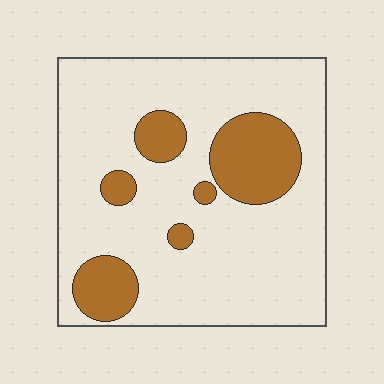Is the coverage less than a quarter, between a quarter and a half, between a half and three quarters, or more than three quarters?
Less than a quarter.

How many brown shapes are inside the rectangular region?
6.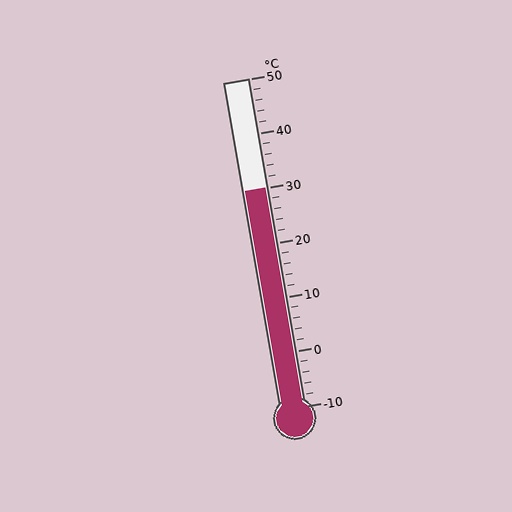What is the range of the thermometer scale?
The thermometer scale ranges from -10°C to 50°C.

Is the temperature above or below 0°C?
The temperature is above 0°C.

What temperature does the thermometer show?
The thermometer shows approximately 30°C.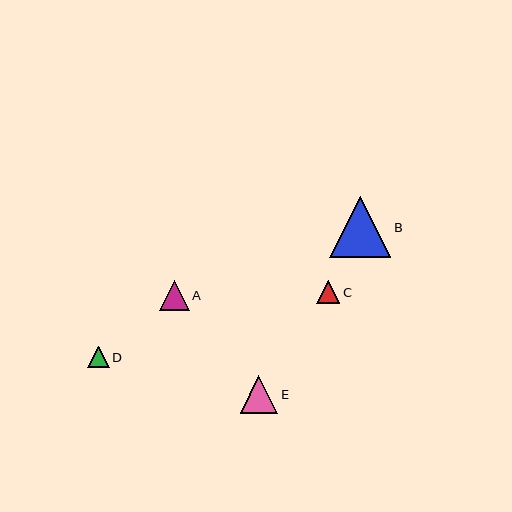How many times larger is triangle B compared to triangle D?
Triangle B is approximately 2.9 times the size of triangle D.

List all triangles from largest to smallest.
From largest to smallest: B, E, A, C, D.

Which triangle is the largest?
Triangle B is the largest with a size of approximately 61 pixels.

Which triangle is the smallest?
Triangle D is the smallest with a size of approximately 21 pixels.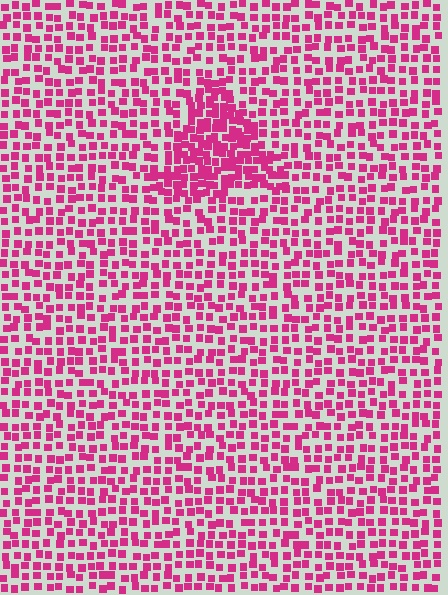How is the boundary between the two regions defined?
The boundary is defined by a change in element density (approximately 1.9x ratio). All elements are the same color, size, and shape.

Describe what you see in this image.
The image contains small magenta elements arranged at two different densities. A triangle-shaped region is visible where the elements are more densely packed than the surrounding area.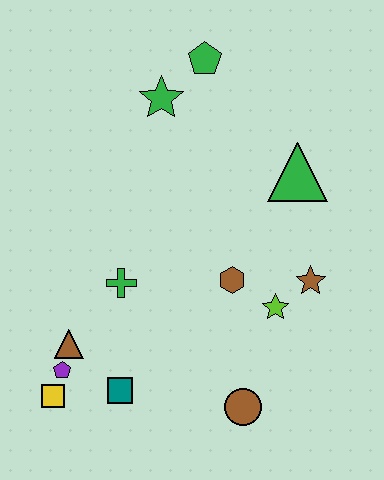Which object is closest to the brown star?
The lime star is closest to the brown star.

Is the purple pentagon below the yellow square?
No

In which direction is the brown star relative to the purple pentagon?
The brown star is to the right of the purple pentagon.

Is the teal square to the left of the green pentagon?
Yes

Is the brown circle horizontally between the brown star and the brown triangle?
Yes